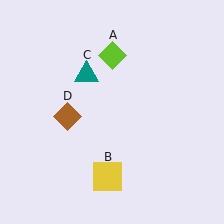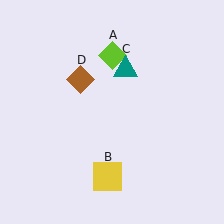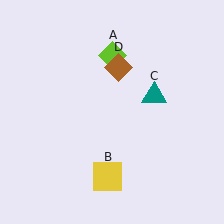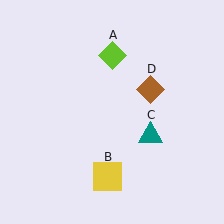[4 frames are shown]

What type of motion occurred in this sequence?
The teal triangle (object C), brown diamond (object D) rotated clockwise around the center of the scene.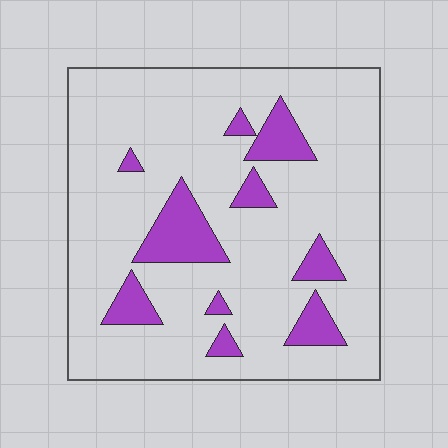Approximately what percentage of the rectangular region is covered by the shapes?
Approximately 15%.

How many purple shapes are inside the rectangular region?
10.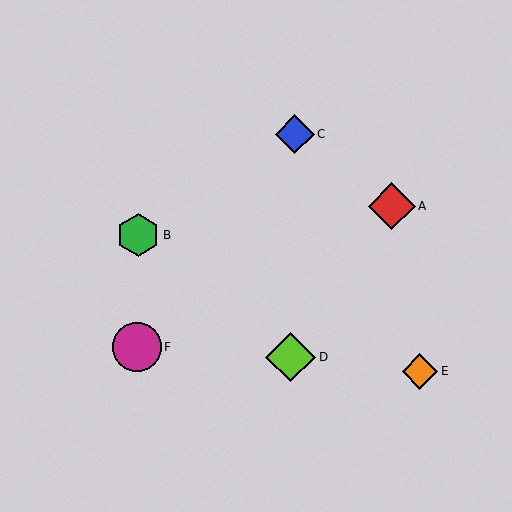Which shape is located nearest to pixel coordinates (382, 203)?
The red diamond (labeled A) at (392, 206) is nearest to that location.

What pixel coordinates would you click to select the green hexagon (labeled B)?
Click at (138, 235) to select the green hexagon B.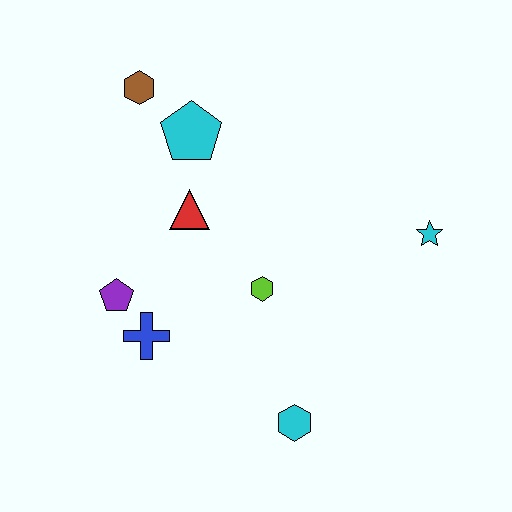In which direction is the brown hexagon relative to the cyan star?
The brown hexagon is to the left of the cyan star.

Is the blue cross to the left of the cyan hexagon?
Yes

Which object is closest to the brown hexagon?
The cyan pentagon is closest to the brown hexagon.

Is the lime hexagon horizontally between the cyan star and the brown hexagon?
Yes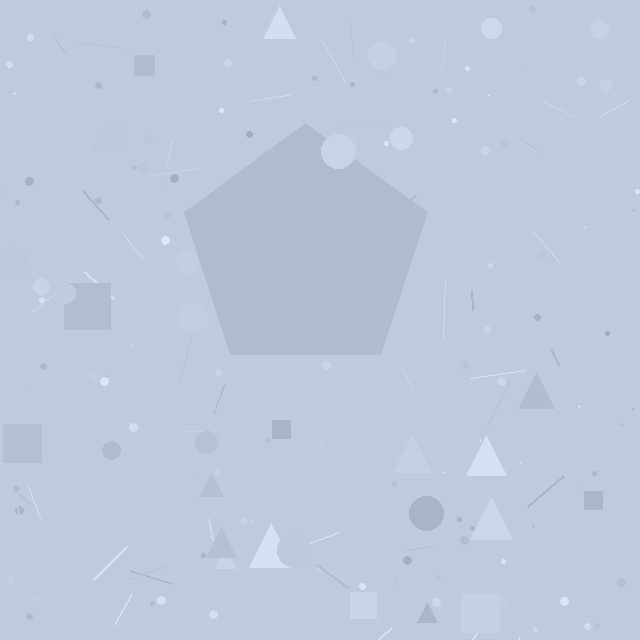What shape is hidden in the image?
A pentagon is hidden in the image.